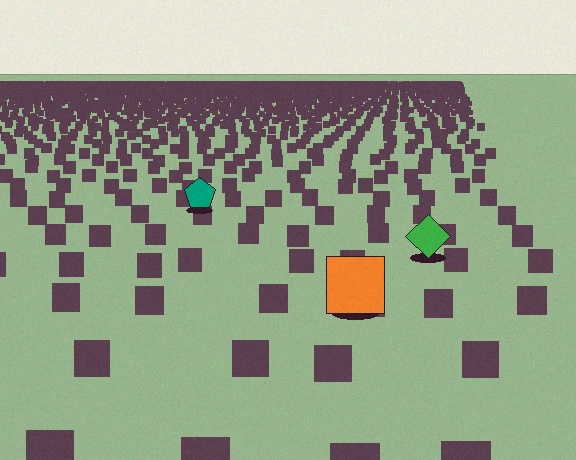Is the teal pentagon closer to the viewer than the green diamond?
No. The green diamond is closer — you can tell from the texture gradient: the ground texture is coarser near it.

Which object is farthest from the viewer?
The teal pentagon is farthest from the viewer. It appears smaller and the ground texture around it is denser.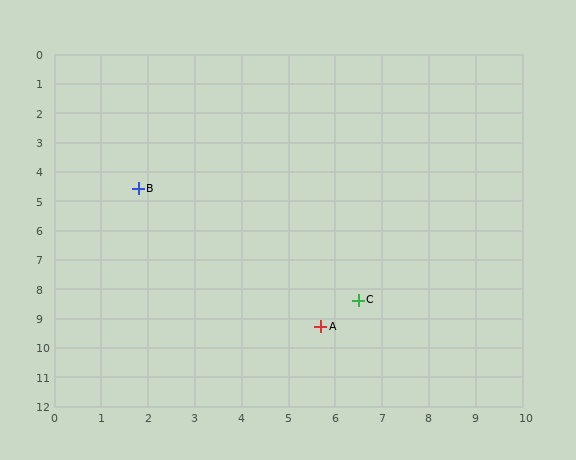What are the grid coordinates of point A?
Point A is at approximately (5.7, 9.3).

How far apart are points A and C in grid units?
Points A and C are about 1.2 grid units apart.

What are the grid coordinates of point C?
Point C is at approximately (6.5, 8.4).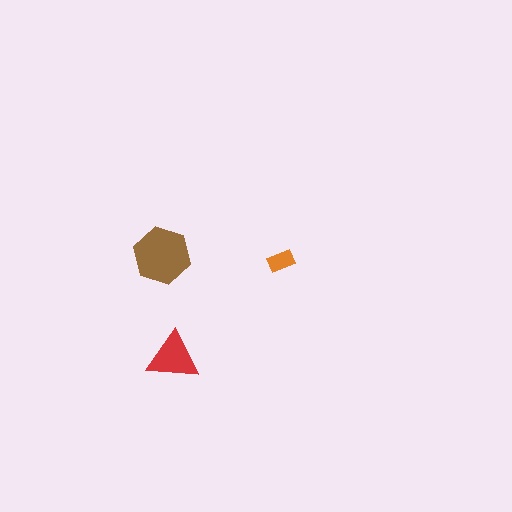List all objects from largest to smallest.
The brown hexagon, the red triangle, the orange rectangle.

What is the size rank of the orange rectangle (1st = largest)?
3rd.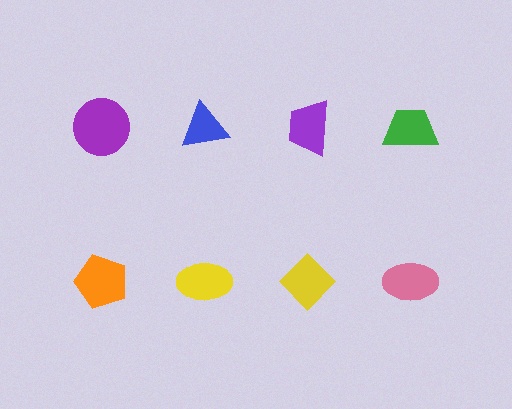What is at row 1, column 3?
A purple trapezoid.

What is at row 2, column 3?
A yellow diamond.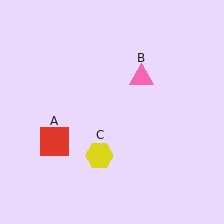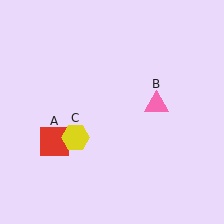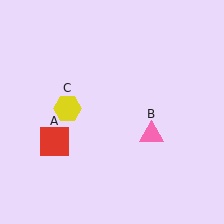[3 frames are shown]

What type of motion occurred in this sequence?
The pink triangle (object B), yellow hexagon (object C) rotated clockwise around the center of the scene.